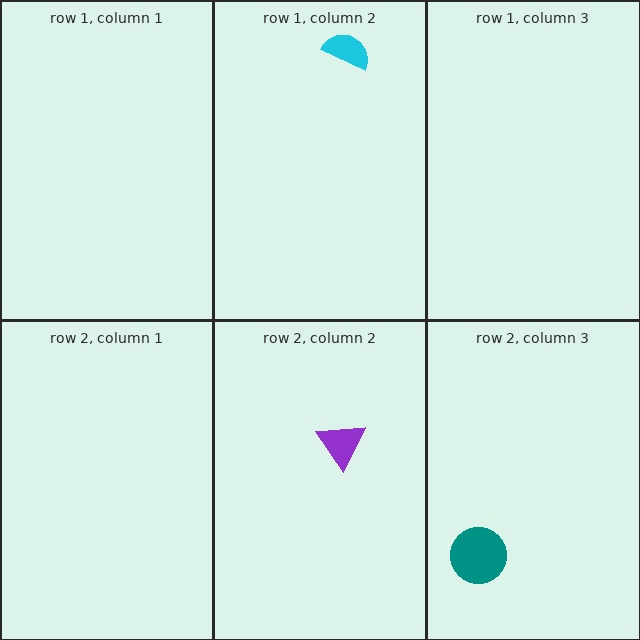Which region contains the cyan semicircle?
The row 1, column 2 region.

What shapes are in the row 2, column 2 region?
The purple triangle.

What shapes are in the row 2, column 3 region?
The teal circle.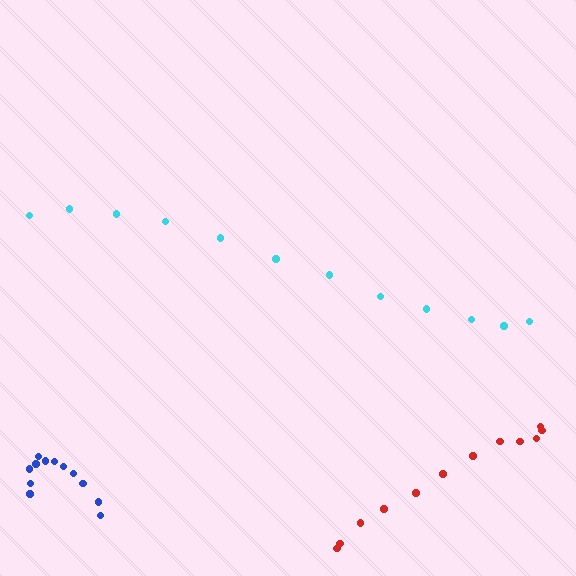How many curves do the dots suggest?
There are 3 distinct paths.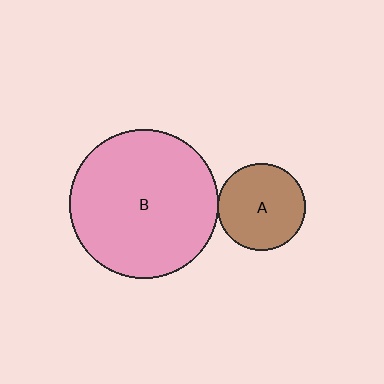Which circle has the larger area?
Circle B (pink).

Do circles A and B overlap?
Yes.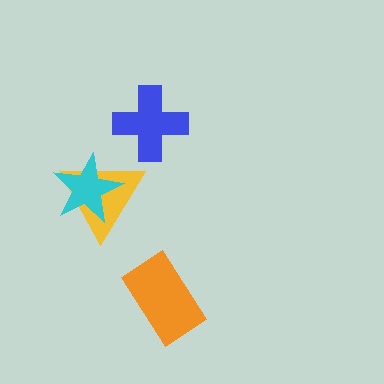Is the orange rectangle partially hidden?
No, no other shape covers it.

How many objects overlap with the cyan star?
1 object overlaps with the cyan star.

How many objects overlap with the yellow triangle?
1 object overlaps with the yellow triangle.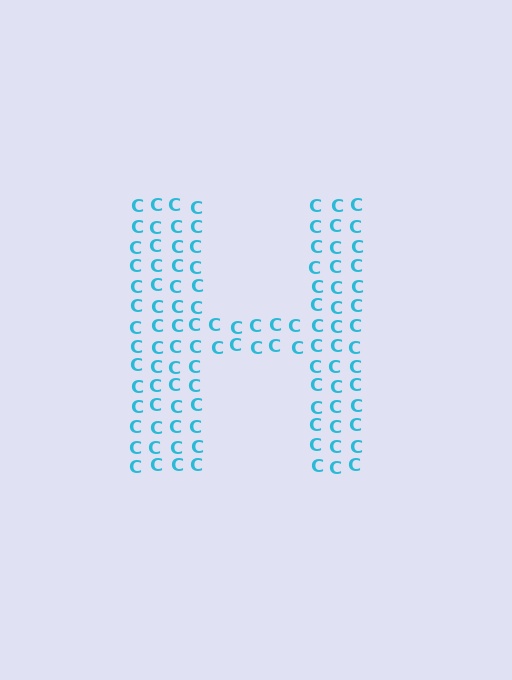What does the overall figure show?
The overall figure shows the letter H.